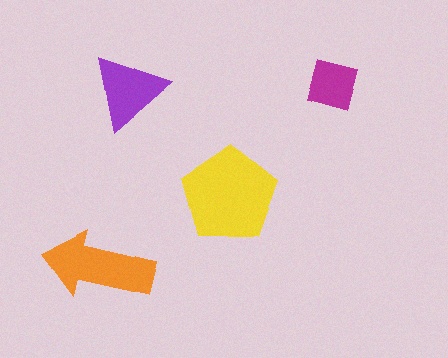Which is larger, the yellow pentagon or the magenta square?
The yellow pentagon.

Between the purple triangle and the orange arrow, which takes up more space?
The orange arrow.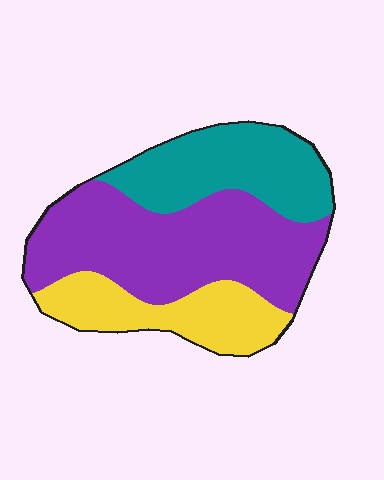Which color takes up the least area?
Yellow, at roughly 25%.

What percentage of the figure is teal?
Teal takes up about one quarter (1/4) of the figure.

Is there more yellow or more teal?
Teal.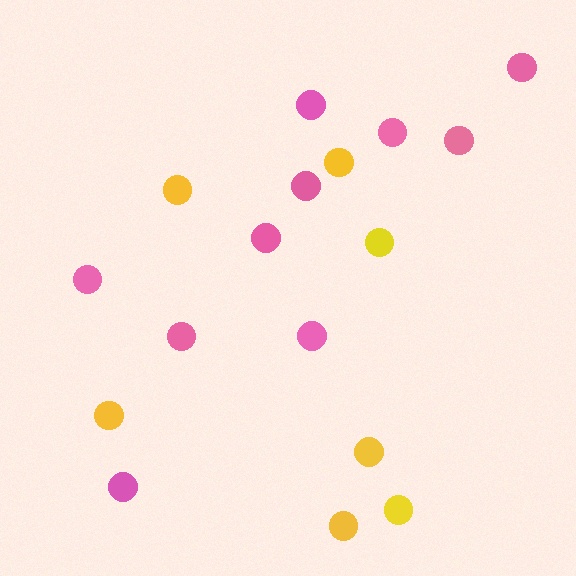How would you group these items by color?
There are 2 groups: one group of yellow circles (7) and one group of pink circles (10).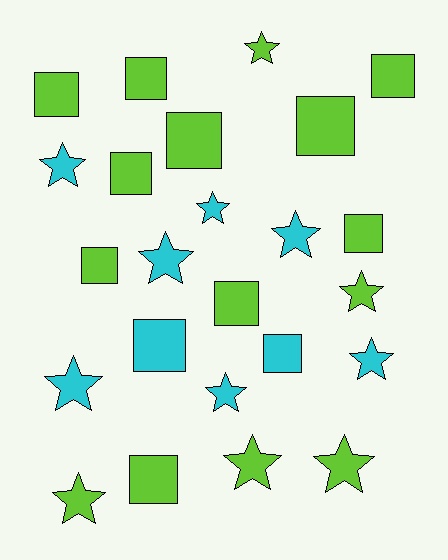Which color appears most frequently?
Lime, with 15 objects.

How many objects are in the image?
There are 24 objects.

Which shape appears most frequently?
Star, with 12 objects.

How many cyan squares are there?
There are 2 cyan squares.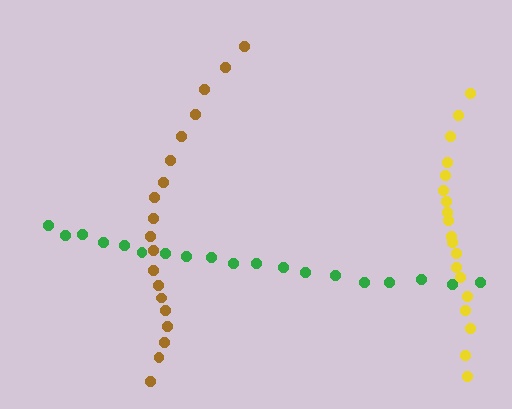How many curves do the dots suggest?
There are 3 distinct paths.